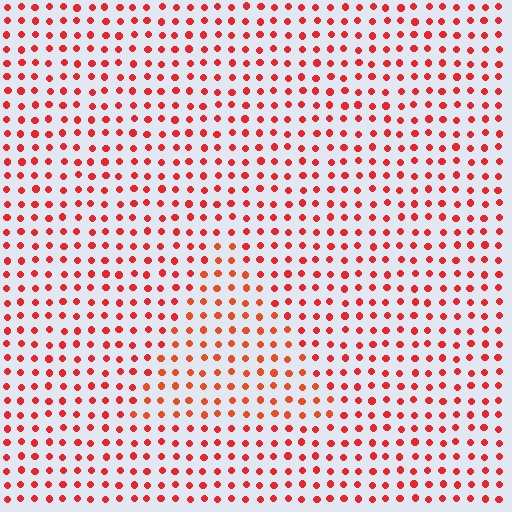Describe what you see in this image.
The image is filled with small red elements in a uniform arrangement. A triangle-shaped region is visible where the elements are tinted to a slightly different hue, forming a subtle color boundary.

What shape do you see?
I see a triangle.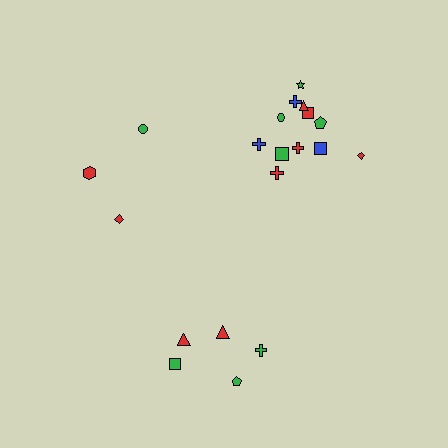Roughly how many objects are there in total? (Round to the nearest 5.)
Roughly 20 objects in total.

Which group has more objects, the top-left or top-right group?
The top-right group.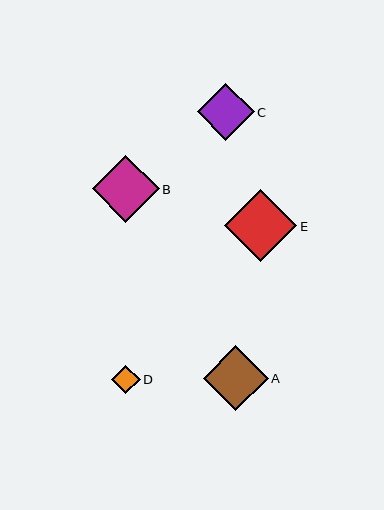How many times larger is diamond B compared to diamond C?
Diamond B is approximately 1.2 times the size of diamond C.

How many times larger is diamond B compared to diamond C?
Diamond B is approximately 1.2 times the size of diamond C.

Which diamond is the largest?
Diamond E is the largest with a size of approximately 72 pixels.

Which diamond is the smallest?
Diamond D is the smallest with a size of approximately 29 pixels.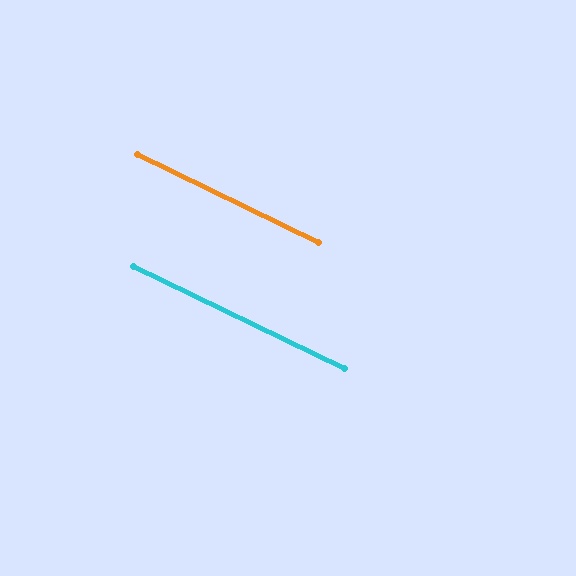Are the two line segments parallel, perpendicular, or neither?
Parallel — their directions differ by only 0.4°.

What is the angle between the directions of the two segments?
Approximately 0 degrees.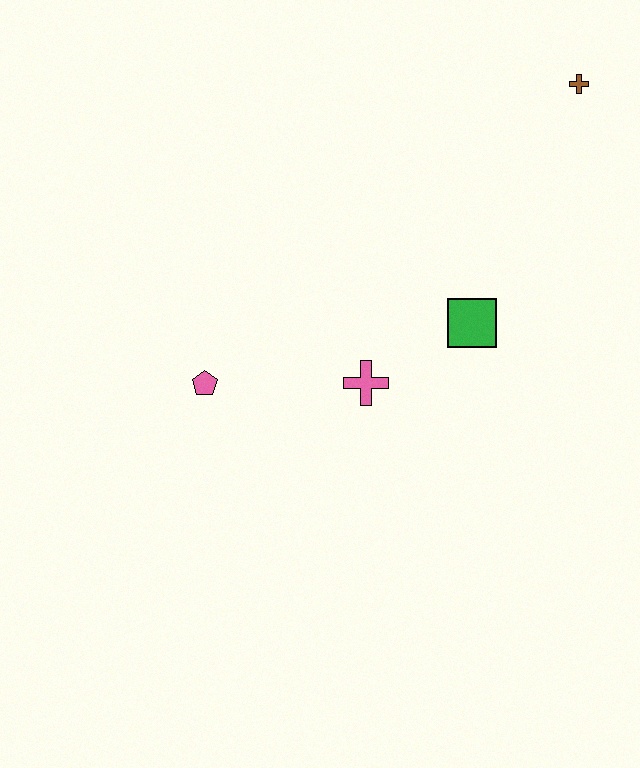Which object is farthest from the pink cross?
The brown cross is farthest from the pink cross.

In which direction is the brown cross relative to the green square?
The brown cross is above the green square.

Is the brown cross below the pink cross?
No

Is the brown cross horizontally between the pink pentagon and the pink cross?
No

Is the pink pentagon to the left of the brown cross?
Yes